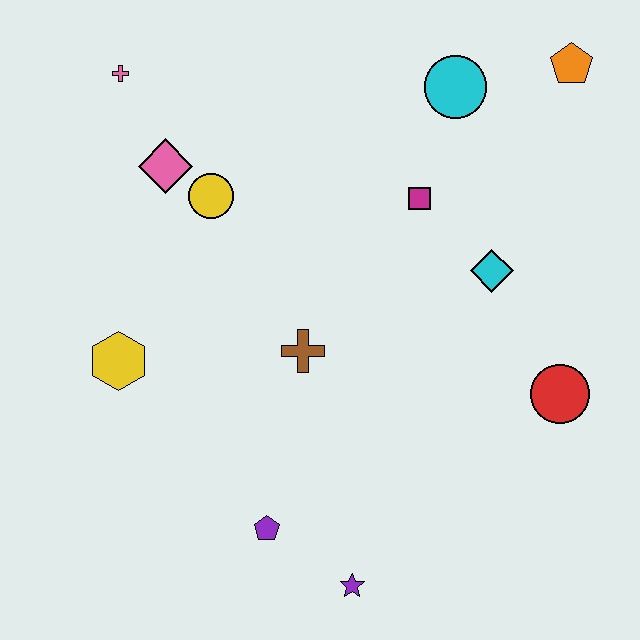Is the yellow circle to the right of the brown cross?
No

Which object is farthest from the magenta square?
The purple star is farthest from the magenta square.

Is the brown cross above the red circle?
Yes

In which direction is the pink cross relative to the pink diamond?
The pink cross is above the pink diamond.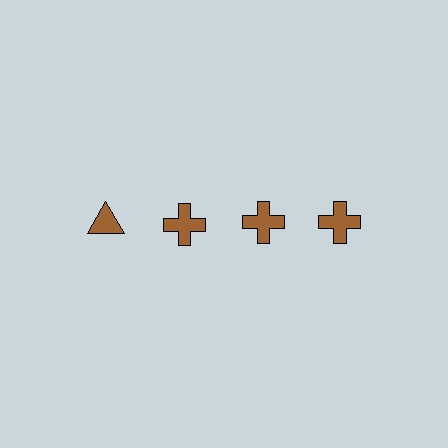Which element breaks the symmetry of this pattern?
The brown triangle in the top row, leftmost column breaks the symmetry. All other shapes are brown crosses.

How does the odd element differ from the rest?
It has a different shape: triangle instead of cross.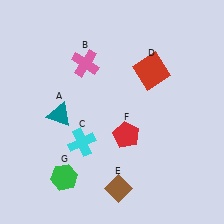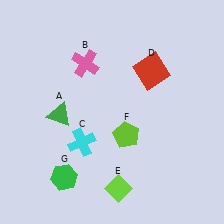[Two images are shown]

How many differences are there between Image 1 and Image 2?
There are 3 differences between the two images.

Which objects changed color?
A changed from teal to green. E changed from brown to lime. F changed from red to lime.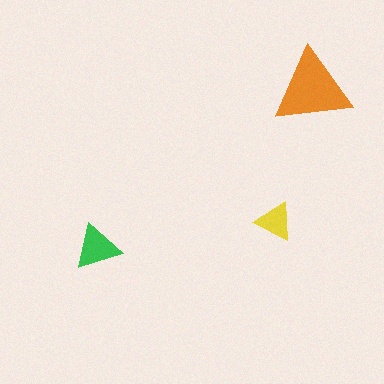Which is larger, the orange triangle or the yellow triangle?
The orange one.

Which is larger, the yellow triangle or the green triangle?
The green one.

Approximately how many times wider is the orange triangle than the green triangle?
About 1.5 times wider.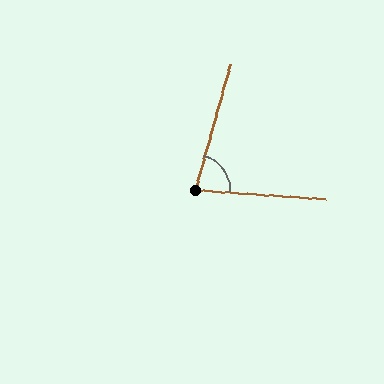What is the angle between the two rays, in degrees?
Approximately 78 degrees.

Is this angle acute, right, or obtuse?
It is acute.